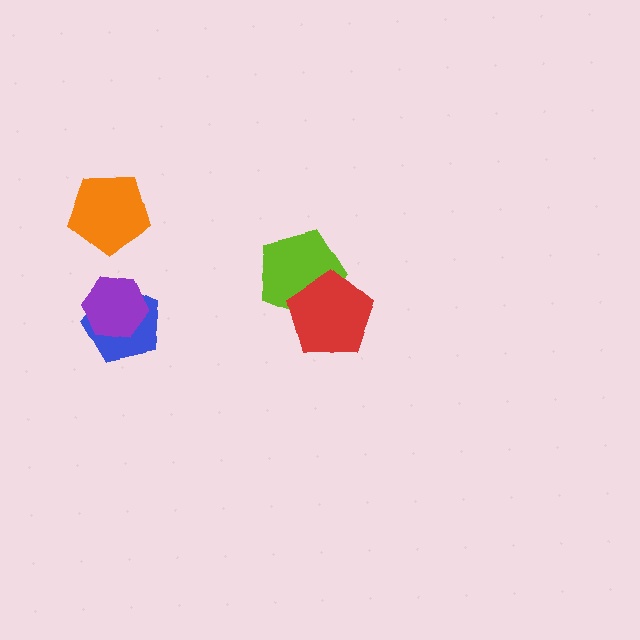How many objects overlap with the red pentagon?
1 object overlaps with the red pentagon.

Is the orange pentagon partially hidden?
No, no other shape covers it.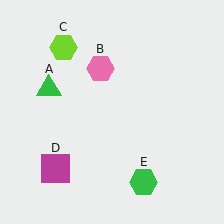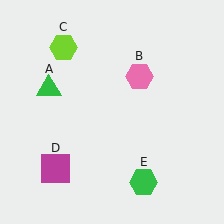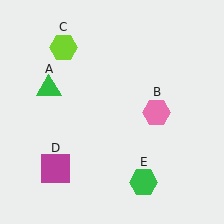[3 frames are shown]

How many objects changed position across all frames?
1 object changed position: pink hexagon (object B).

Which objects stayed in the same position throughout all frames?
Green triangle (object A) and lime hexagon (object C) and magenta square (object D) and green hexagon (object E) remained stationary.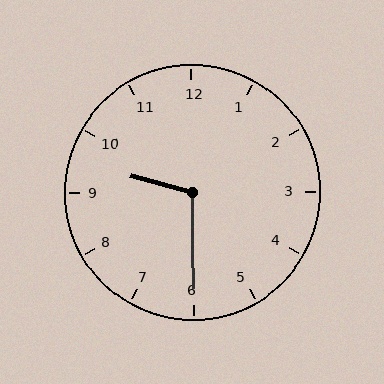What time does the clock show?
9:30.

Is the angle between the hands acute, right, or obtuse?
It is obtuse.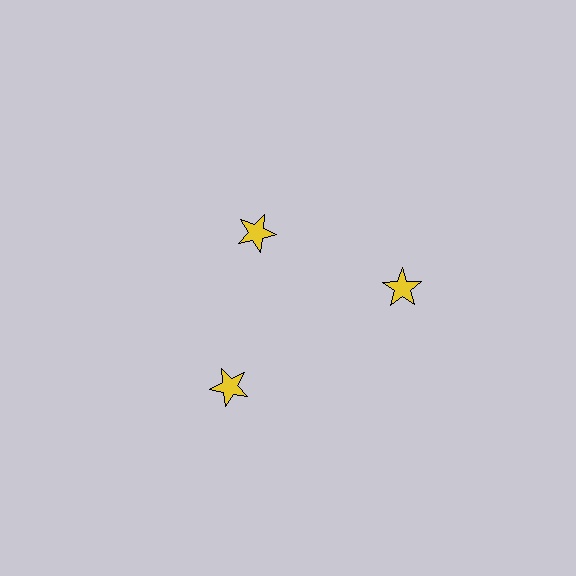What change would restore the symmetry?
The symmetry would be restored by moving it outward, back onto the ring so that all 3 stars sit at equal angles and equal distance from the center.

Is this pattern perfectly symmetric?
No. The 3 yellow stars are arranged in a ring, but one element near the 11 o'clock position is pulled inward toward the center, breaking the 3-fold rotational symmetry.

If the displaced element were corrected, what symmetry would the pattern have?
It would have 3-fold rotational symmetry — the pattern would map onto itself every 120 degrees.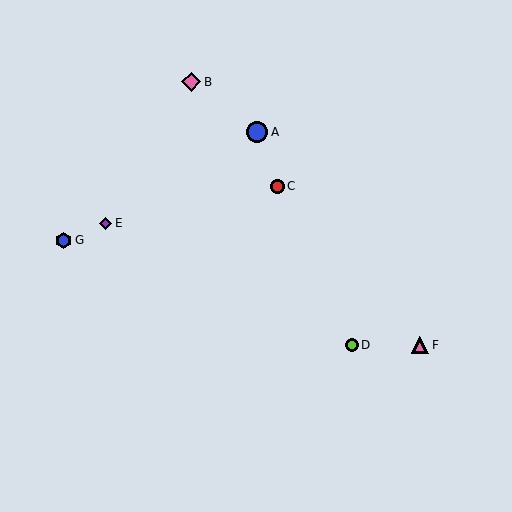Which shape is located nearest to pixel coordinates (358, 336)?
The lime circle (labeled D) at (352, 345) is nearest to that location.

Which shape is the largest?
The blue circle (labeled A) is the largest.